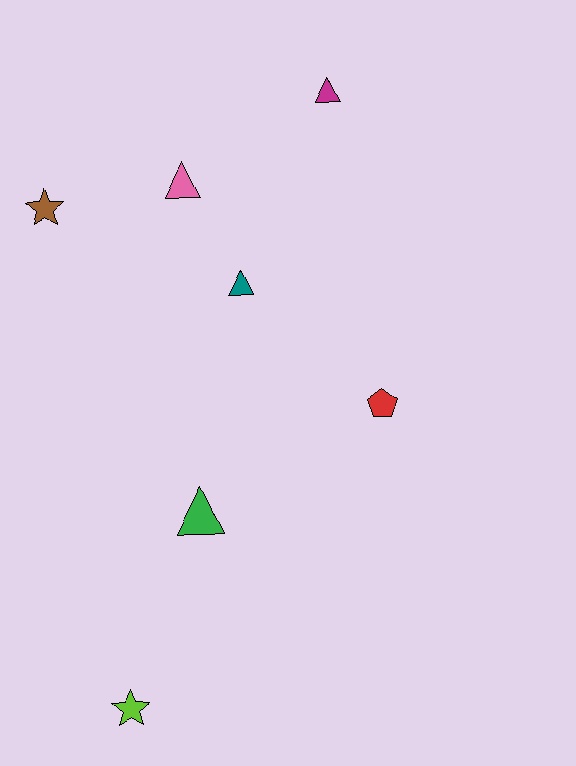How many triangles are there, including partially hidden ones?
There are 4 triangles.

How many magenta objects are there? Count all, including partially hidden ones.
There is 1 magenta object.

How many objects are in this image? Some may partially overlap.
There are 7 objects.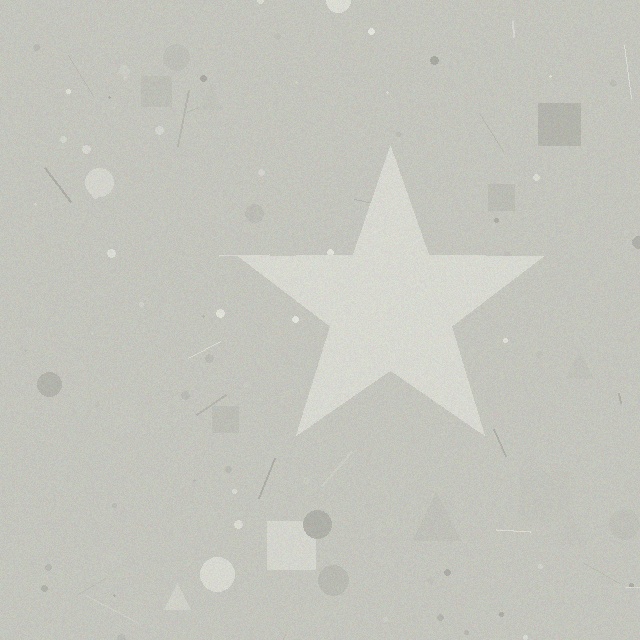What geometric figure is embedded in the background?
A star is embedded in the background.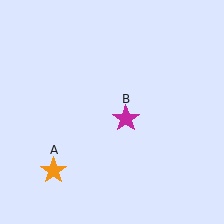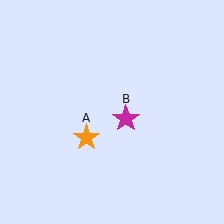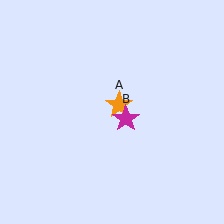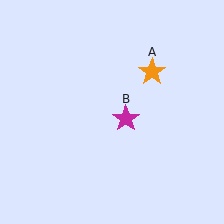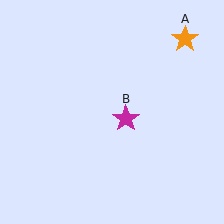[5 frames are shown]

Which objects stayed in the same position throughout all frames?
Magenta star (object B) remained stationary.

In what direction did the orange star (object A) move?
The orange star (object A) moved up and to the right.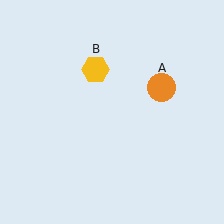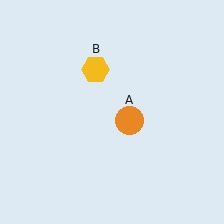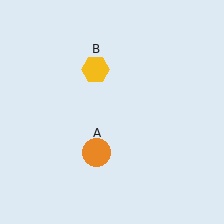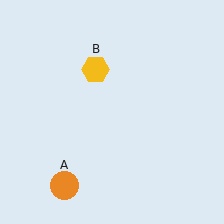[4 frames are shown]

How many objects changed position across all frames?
1 object changed position: orange circle (object A).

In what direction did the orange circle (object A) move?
The orange circle (object A) moved down and to the left.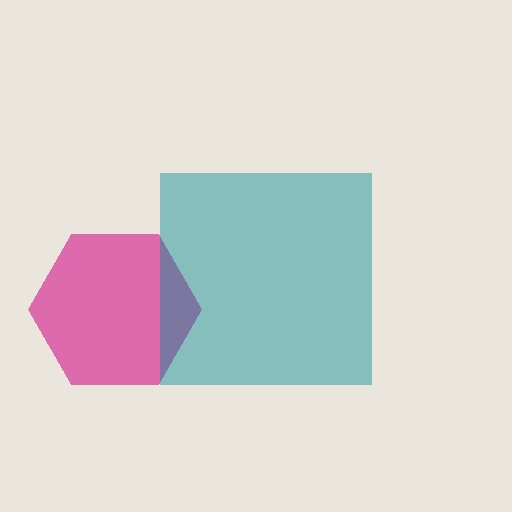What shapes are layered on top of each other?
The layered shapes are: a magenta hexagon, a teal square.